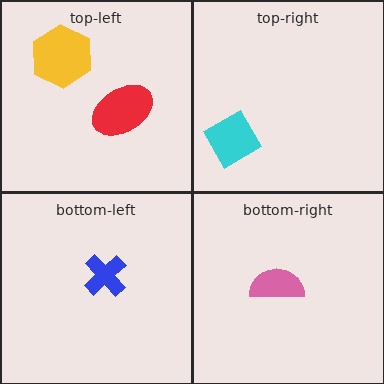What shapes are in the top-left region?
The yellow hexagon, the red ellipse.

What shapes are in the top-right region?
The cyan diamond.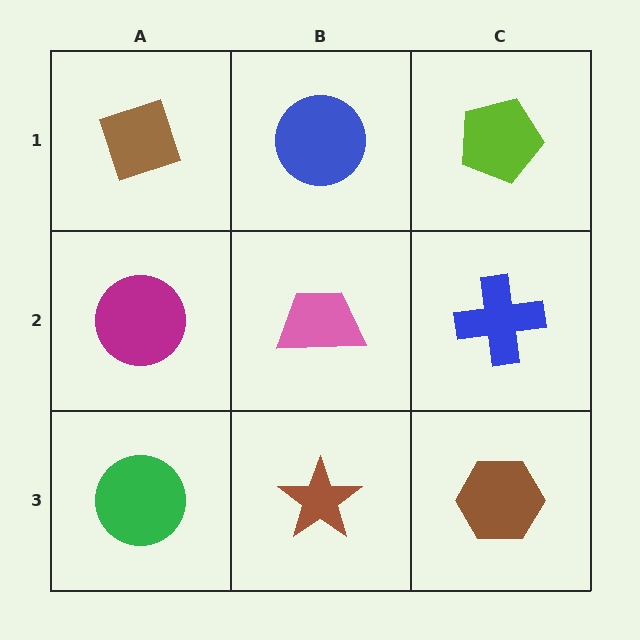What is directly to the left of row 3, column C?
A brown star.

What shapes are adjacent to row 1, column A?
A magenta circle (row 2, column A), a blue circle (row 1, column B).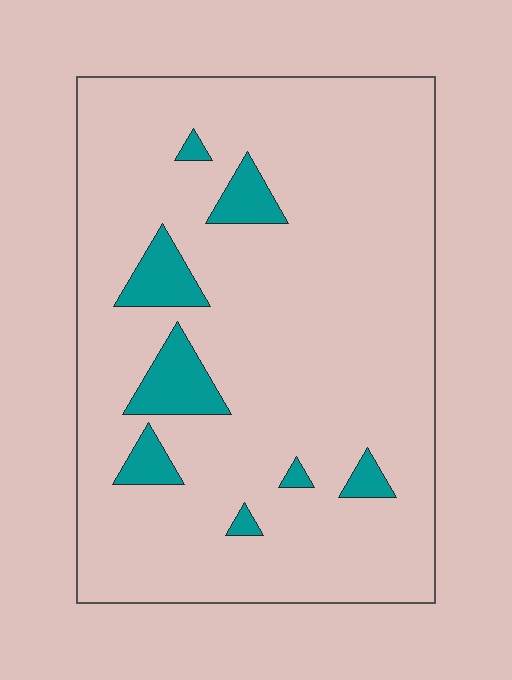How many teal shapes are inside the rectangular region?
8.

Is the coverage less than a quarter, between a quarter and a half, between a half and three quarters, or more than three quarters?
Less than a quarter.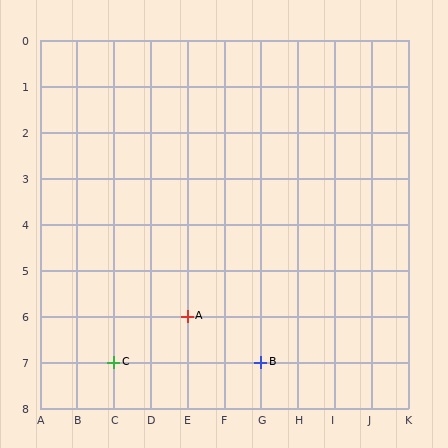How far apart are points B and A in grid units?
Points B and A are 2 columns and 1 row apart (about 2.2 grid units diagonally).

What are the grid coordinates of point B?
Point B is at grid coordinates (G, 7).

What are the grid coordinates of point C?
Point C is at grid coordinates (C, 7).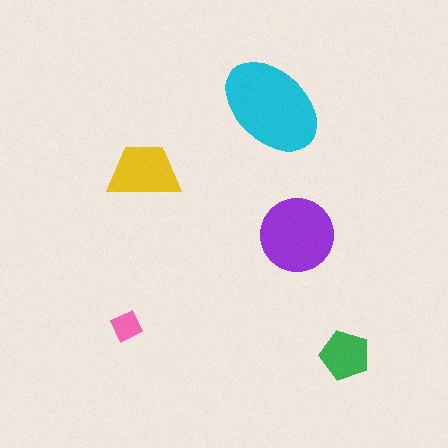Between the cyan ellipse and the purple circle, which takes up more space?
The cyan ellipse.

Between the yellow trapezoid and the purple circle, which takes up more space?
The purple circle.